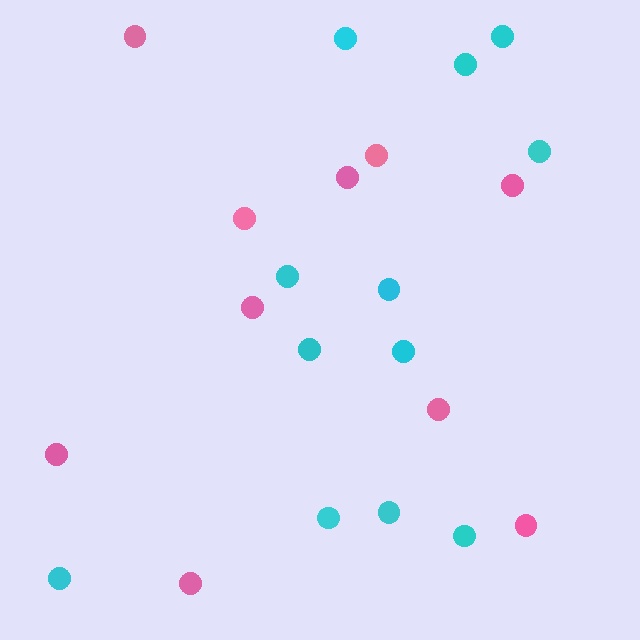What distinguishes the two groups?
There are 2 groups: one group of pink circles (10) and one group of cyan circles (12).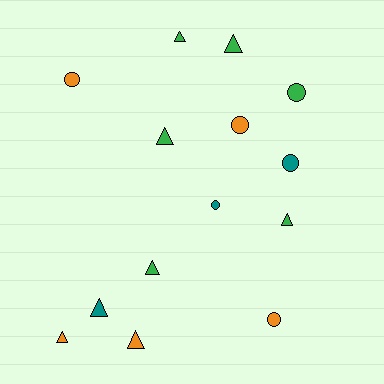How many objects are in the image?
There are 14 objects.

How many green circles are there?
There is 1 green circle.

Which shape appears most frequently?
Triangle, with 8 objects.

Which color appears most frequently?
Green, with 6 objects.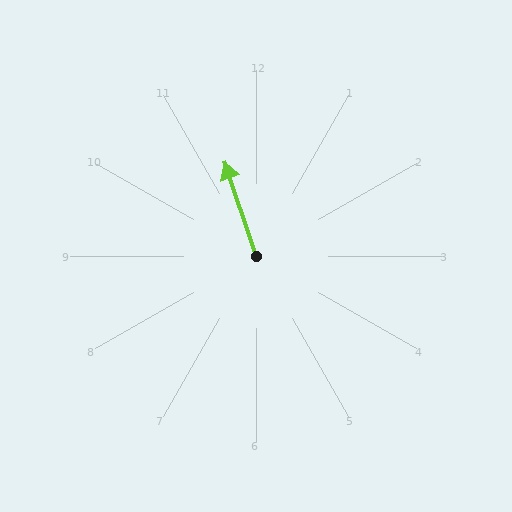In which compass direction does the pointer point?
North.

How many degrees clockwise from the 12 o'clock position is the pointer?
Approximately 342 degrees.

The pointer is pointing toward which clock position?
Roughly 11 o'clock.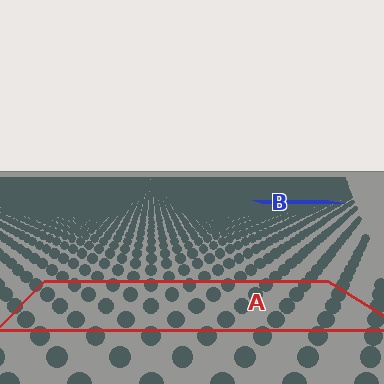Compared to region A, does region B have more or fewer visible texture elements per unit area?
Region B has more texture elements per unit area — they are packed more densely because it is farther away.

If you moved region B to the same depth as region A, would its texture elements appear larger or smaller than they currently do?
They would appear larger. At a closer depth, the same texture elements are projected at a bigger on-screen size.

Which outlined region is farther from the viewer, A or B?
Region B is farther from the viewer — the texture elements inside it appear smaller and more densely packed.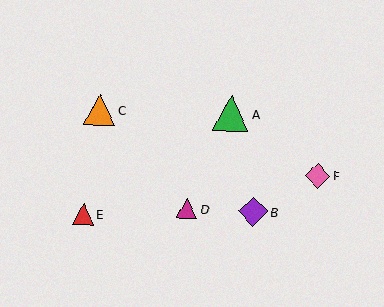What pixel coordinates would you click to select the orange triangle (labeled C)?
Click at (99, 110) to select the orange triangle C.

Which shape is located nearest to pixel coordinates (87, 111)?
The orange triangle (labeled C) at (99, 110) is nearest to that location.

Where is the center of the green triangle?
The center of the green triangle is at (231, 113).